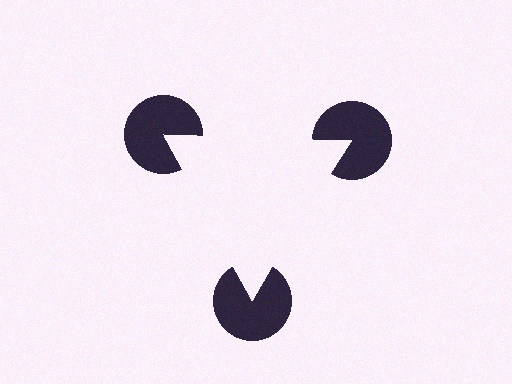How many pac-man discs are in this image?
There are 3 — one at each vertex of the illusory triangle.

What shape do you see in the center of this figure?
An illusory triangle — its edges are inferred from the aligned wedge cuts in the pac-man discs, not physically drawn.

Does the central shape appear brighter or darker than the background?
It typically appears slightly brighter than the background, even though no actual brightness change is drawn.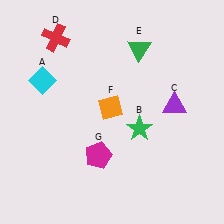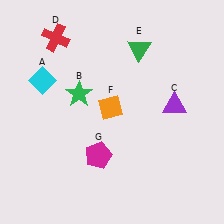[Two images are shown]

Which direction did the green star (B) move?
The green star (B) moved left.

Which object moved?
The green star (B) moved left.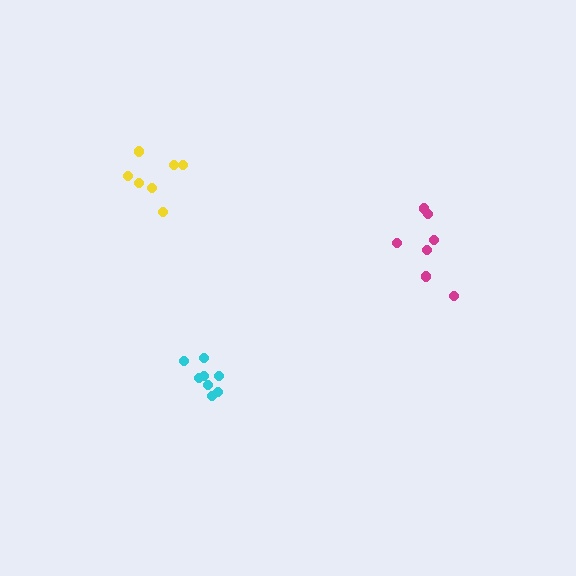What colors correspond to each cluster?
The clusters are colored: cyan, magenta, yellow.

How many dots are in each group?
Group 1: 8 dots, Group 2: 7 dots, Group 3: 7 dots (22 total).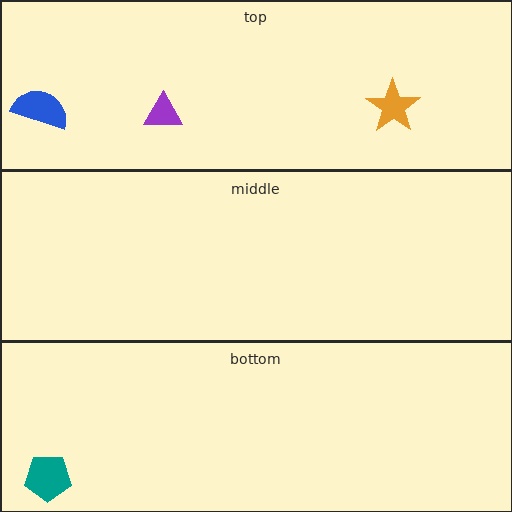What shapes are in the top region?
The blue semicircle, the purple triangle, the orange star.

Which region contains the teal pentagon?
The bottom region.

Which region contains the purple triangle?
The top region.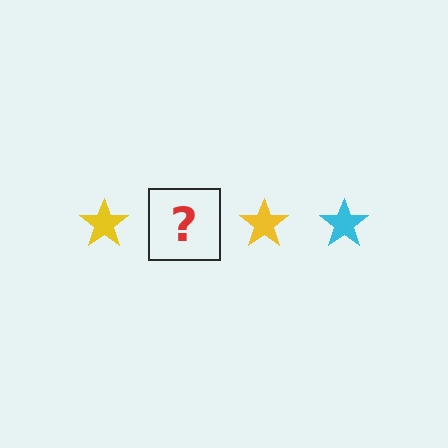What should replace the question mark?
The question mark should be replaced with a cyan star.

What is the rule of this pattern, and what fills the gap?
The rule is that the pattern cycles through yellow, cyan stars. The gap should be filled with a cyan star.